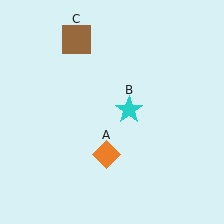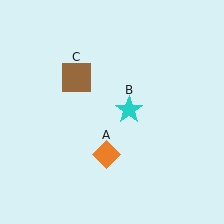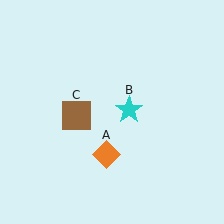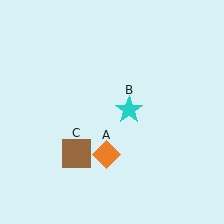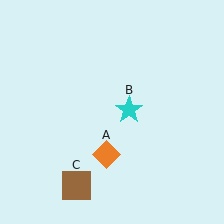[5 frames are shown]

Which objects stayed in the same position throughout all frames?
Orange diamond (object A) and cyan star (object B) remained stationary.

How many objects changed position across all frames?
1 object changed position: brown square (object C).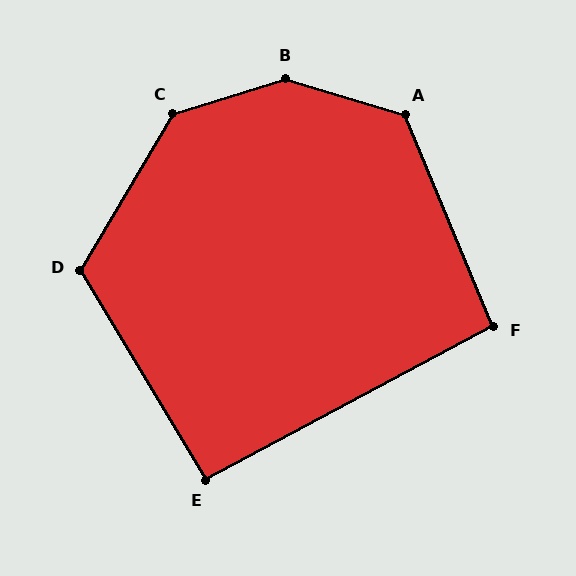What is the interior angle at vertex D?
Approximately 118 degrees (obtuse).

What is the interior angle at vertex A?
Approximately 129 degrees (obtuse).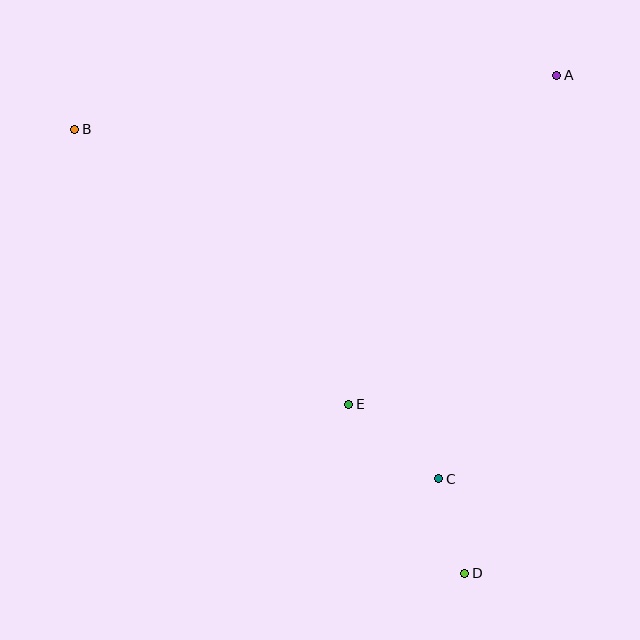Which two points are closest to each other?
Points C and D are closest to each other.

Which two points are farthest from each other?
Points B and D are farthest from each other.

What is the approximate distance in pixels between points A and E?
The distance between A and E is approximately 390 pixels.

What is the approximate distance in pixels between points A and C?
The distance between A and C is approximately 420 pixels.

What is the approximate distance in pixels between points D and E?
The distance between D and E is approximately 205 pixels.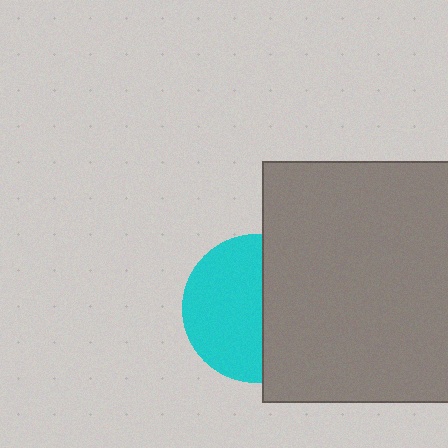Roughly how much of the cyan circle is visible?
About half of it is visible (roughly 54%).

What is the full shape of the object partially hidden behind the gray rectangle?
The partially hidden object is a cyan circle.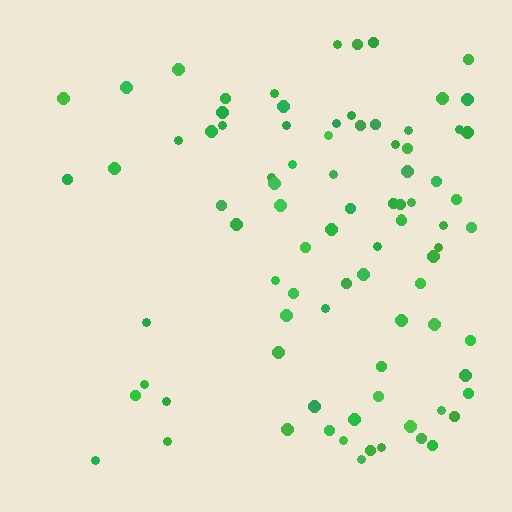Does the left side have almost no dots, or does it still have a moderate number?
Still a moderate number, just noticeably fewer than the right.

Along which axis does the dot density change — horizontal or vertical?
Horizontal.